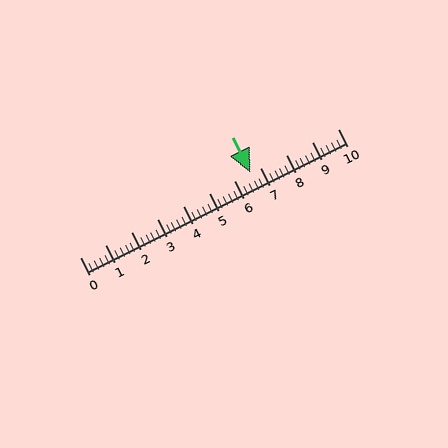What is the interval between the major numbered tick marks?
The major tick marks are spaced 1 units apart.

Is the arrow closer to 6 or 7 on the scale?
The arrow is closer to 7.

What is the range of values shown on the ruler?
The ruler shows values from 0 to 10.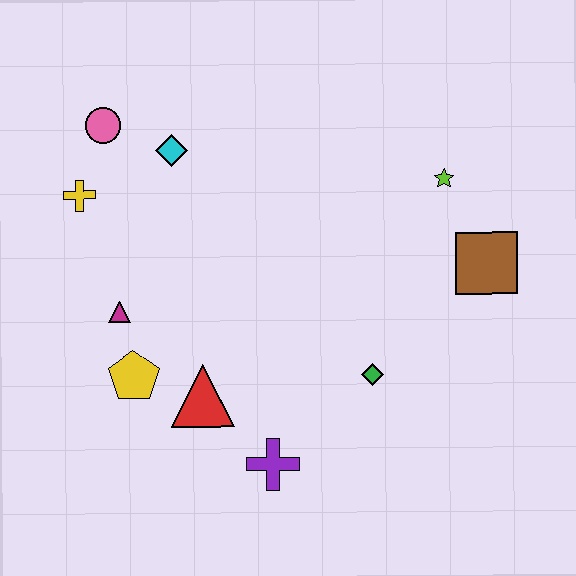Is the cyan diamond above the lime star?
Yes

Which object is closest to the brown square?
The lime star is closest to the brown square.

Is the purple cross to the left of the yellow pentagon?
No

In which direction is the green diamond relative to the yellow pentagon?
The green diamond is to the right of the yellow pentagon.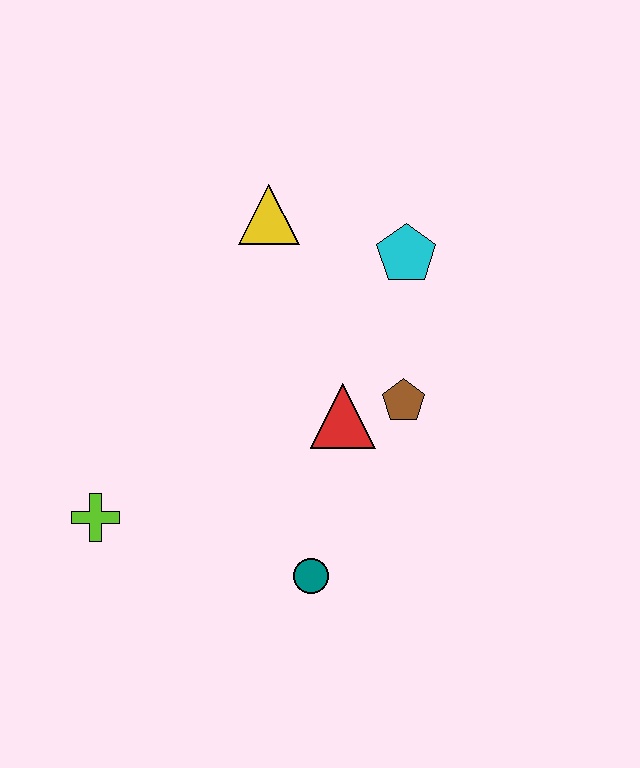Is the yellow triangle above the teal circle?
Yes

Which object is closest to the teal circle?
The red triangle is closest to the teal circle.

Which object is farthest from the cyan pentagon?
The lime cross is farthest from the cyan pentagon.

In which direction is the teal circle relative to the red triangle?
The teal circle is below the red triangle.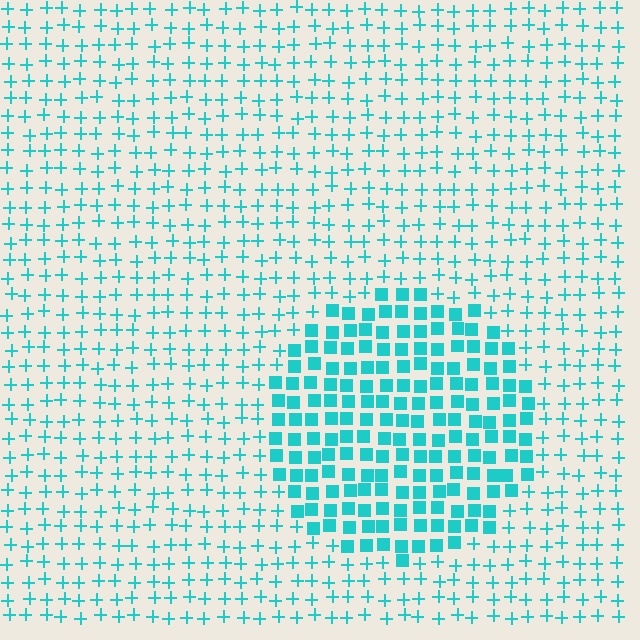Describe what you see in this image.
The image is filled with small cyan elements arranged in a uniform grid. A circle-shaped region contains squares, while the surrounding area contains plus signs. The boundary is defined purely by the change in element shape.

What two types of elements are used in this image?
The image uses squares inside the circle region and plus signs outside it.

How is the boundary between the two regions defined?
The boundary is defined by a change in element shape: squares inside vs. plus signs outside. All elements share the same color and spacing.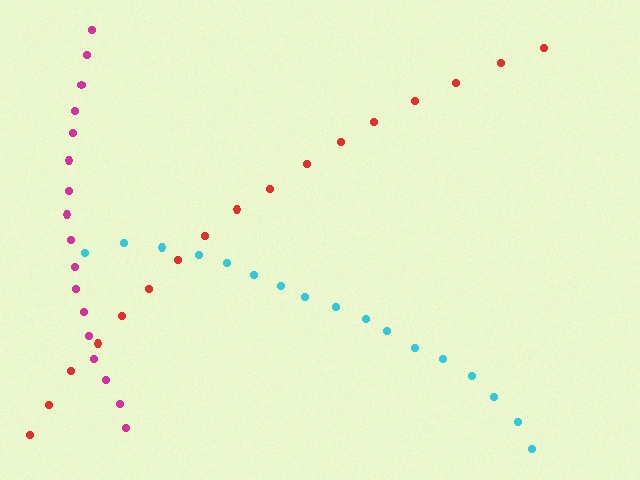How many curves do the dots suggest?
There are 3 distinct paths.